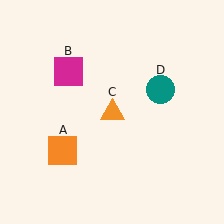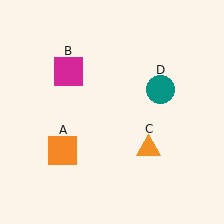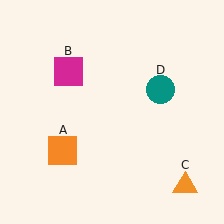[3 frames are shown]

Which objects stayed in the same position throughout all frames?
Orange square (object A) and magenta square (object B) and teal circle (object D) remained stationary.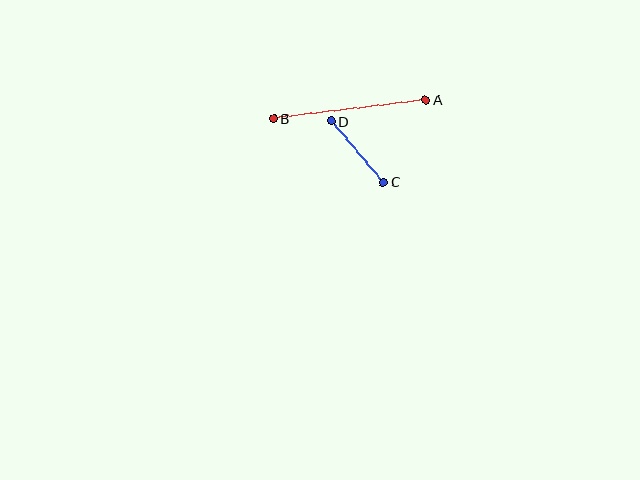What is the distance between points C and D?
The distance is approximately 80 pixels.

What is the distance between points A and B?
The distance is approximately 154 pixels.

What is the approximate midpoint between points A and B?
The midpoint is at approximately (350, 109) pixels.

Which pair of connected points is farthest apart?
Points A and B are farthest apart.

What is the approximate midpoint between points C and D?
The midpoint is at approximately (358, 152) pixels.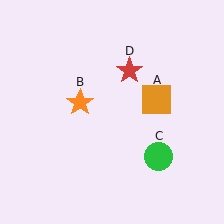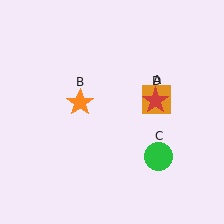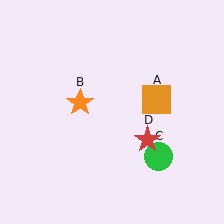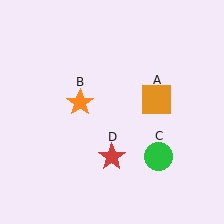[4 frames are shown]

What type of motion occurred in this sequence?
The red star (object D) rotated clockwise around the center of the scene.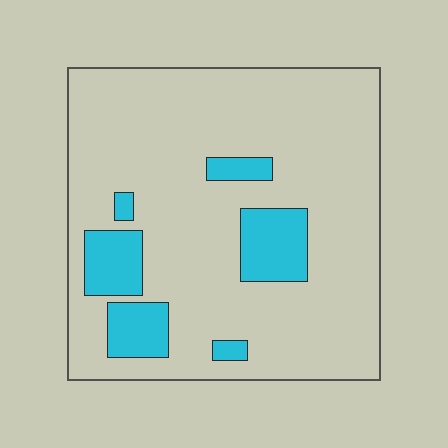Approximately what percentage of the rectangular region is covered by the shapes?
Approximately 15%.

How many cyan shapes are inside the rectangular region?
6.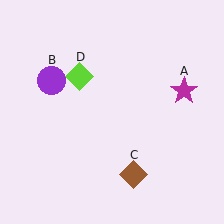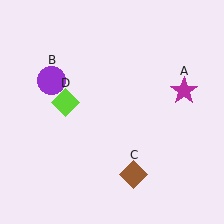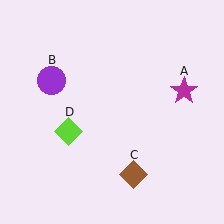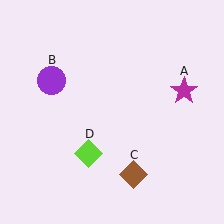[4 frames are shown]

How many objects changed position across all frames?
1 object changed position: lime diamond (object D).